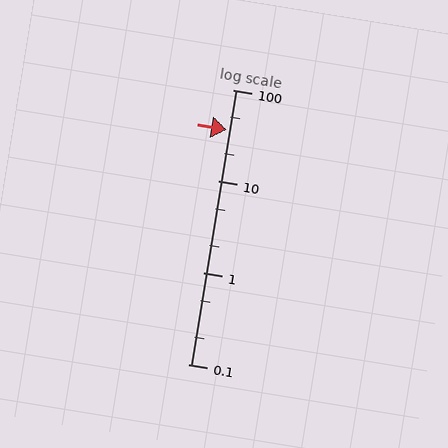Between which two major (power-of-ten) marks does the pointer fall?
The pointer is between 10 and 100.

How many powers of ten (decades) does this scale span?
The scale spans 3 decades, from 0.1 to 100.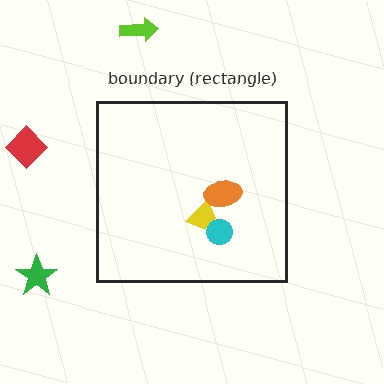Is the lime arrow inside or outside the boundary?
Outside.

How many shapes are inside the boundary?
3 inside, 3 outside.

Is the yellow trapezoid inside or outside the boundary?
Inside.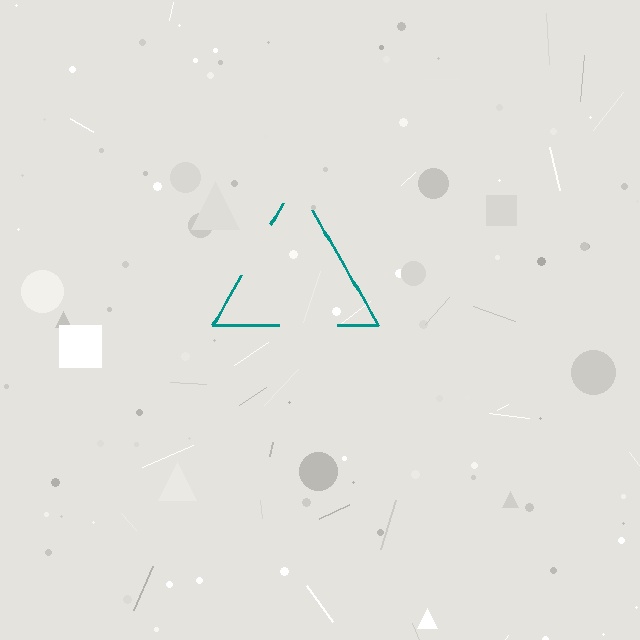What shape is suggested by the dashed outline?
The dashed outline suggests a triangle.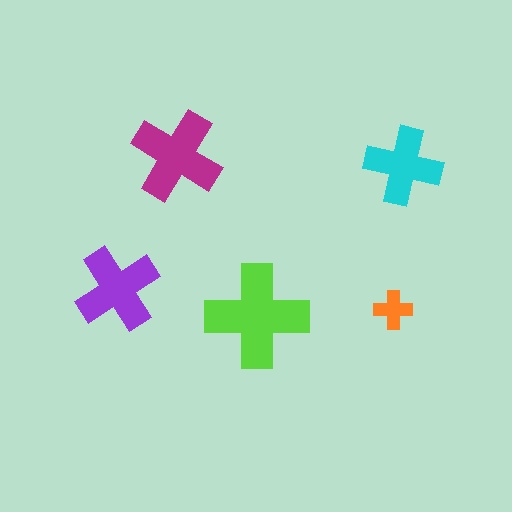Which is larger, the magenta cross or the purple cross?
The magenta one.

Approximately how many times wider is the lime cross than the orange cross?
About 2.5 times wider.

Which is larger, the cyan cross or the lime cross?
The lime one.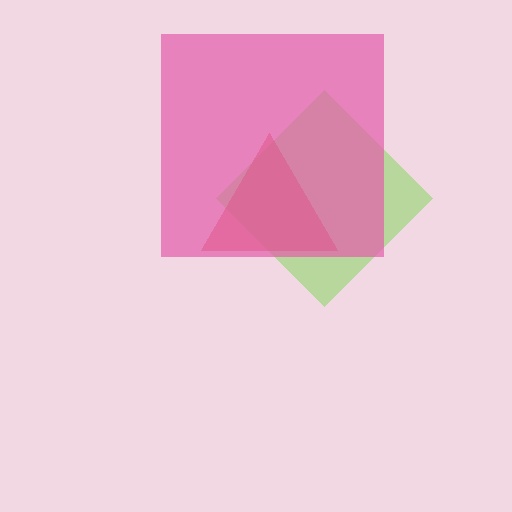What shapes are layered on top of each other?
The layered shapes are: a lime diamond, a red triangle, a pink square.